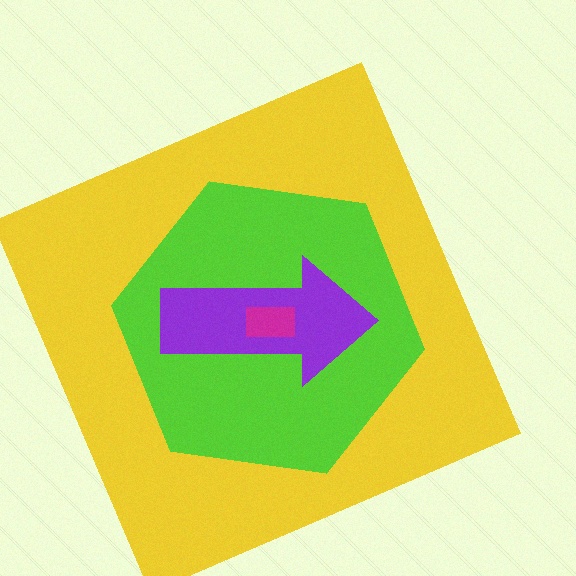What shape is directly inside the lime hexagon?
The purple arrow.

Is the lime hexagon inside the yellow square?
Yes.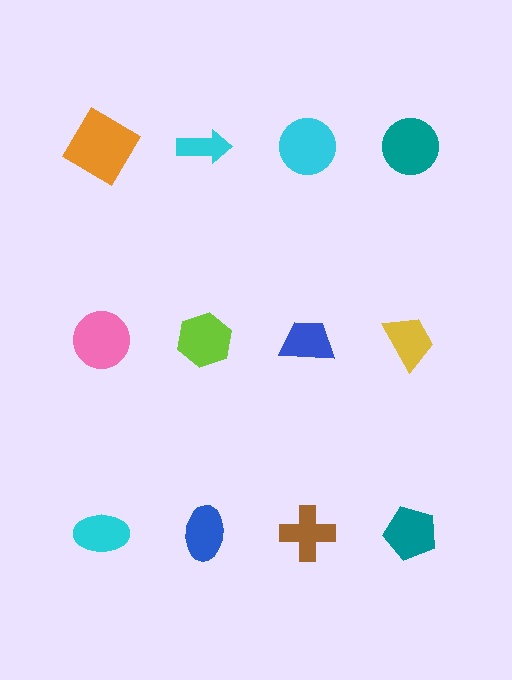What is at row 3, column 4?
A teal pentagon.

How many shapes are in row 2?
4 shapes.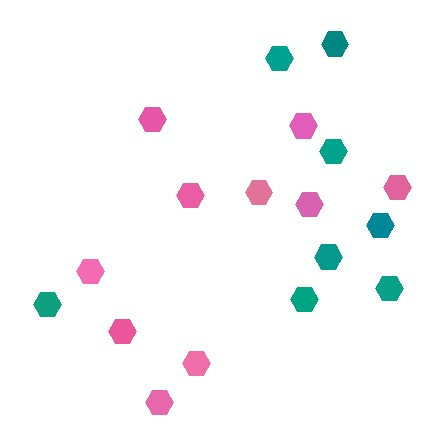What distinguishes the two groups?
There are 2 groups: one group of pink hexagons (10) and one group of teal hexagons (8).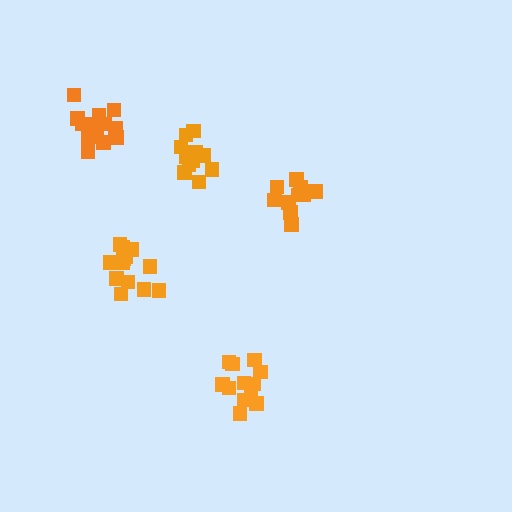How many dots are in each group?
Group 1: 11 dots, Group 2: 16 dots, Group 3: 13 dots, Group 4: 11 dots, Group 5: 12 dots (63 total).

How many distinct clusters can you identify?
There are 5 distinct clusters.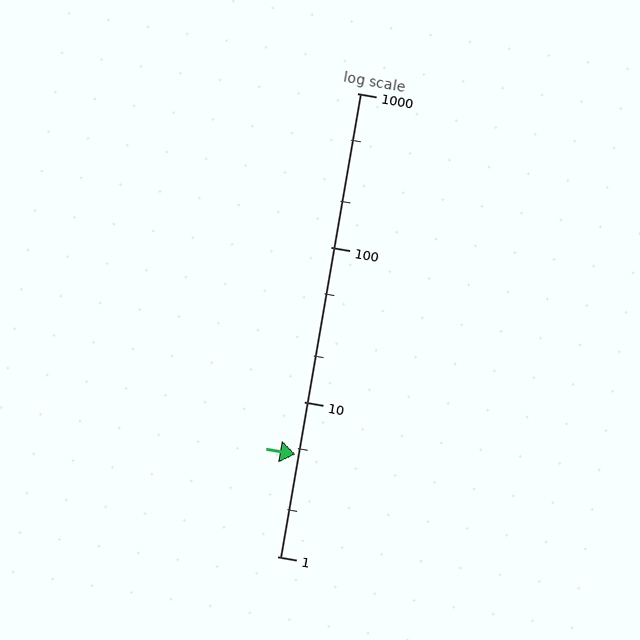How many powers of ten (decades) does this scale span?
The scale spans 3 decades, from 1 to 1000.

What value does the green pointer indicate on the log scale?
The pointer indicates approximately 4.6.